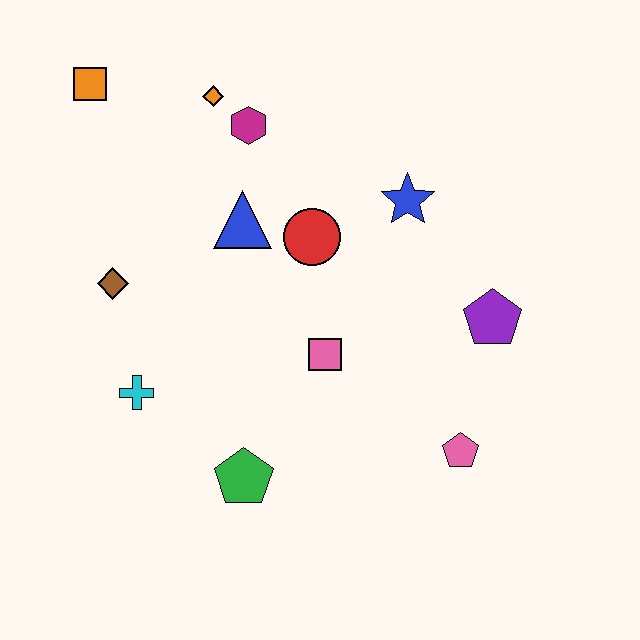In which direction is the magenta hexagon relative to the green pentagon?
The magenta hexagon is above the green pentagon.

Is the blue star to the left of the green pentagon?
No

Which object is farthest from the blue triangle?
The pink pentagon is farthest from the blue triangle.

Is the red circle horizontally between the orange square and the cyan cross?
No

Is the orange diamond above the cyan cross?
Yes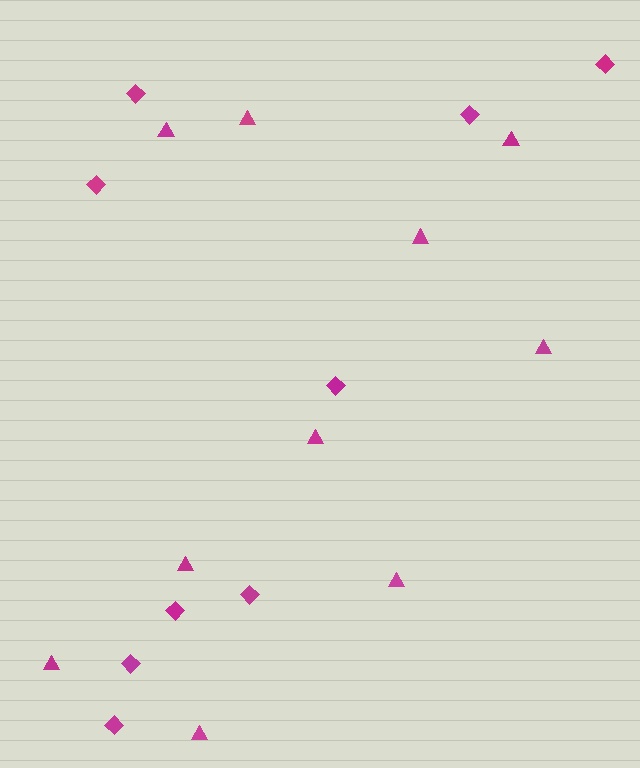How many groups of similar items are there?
There are 2 groups: one group of triangles (10) and one group of diamonds (9).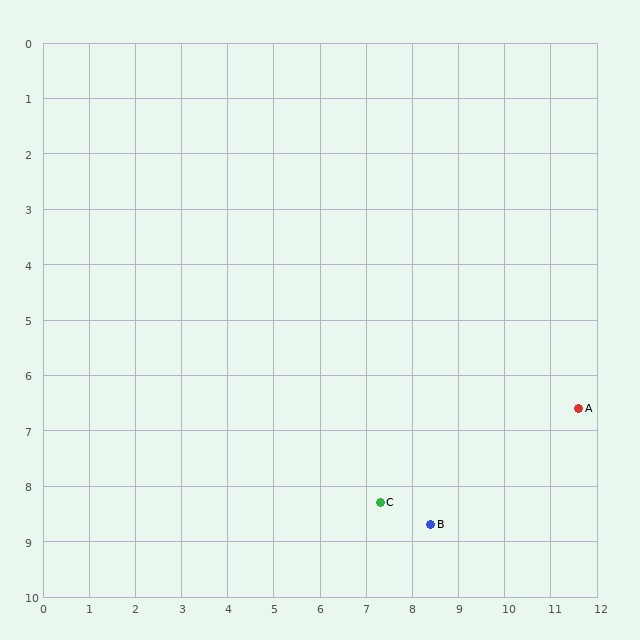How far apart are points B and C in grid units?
Points B and C are about 1.2 grid units apart.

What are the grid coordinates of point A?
Point A is at approximately (11.6, 6.6).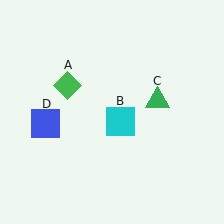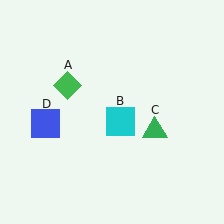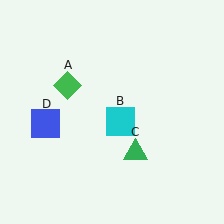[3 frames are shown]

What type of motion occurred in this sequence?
The green triangle (object C) rotated clockwise around the center of the scene.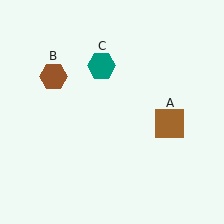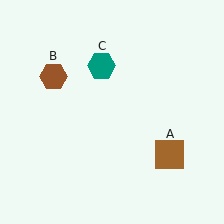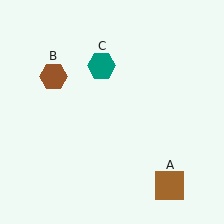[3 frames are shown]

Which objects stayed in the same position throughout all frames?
Brown hexagon (object B) and teal hexagon (object C) remained stationary.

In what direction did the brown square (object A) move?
The brown square (object A) moved down.